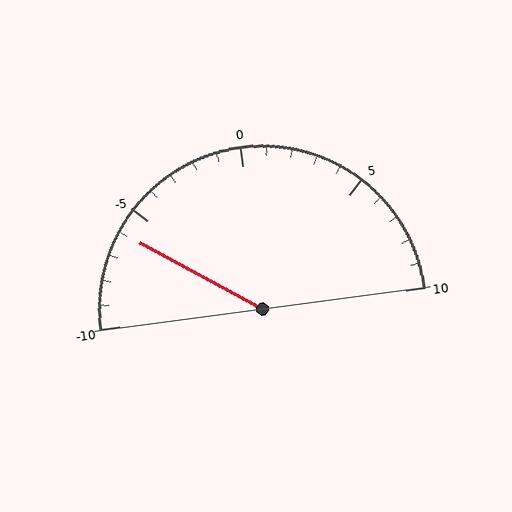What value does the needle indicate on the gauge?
The needle indicates approximately -6.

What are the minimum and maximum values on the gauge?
The gauge ranges from -10 to 10.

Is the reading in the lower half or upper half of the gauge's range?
The reading is in the lower half of the range (-10 to 10).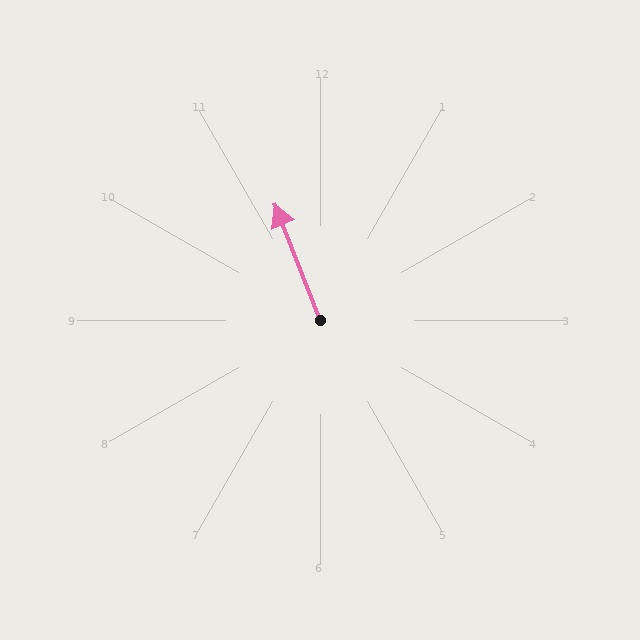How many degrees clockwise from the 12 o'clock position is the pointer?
Approximately 339 degrees.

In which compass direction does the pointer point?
North.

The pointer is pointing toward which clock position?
Roughly 11 o'clock.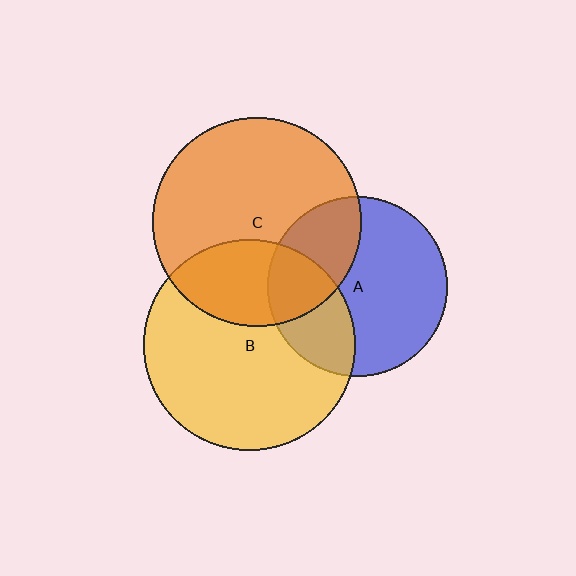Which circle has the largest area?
Circle B (yellow).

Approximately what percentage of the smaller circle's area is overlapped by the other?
Approximately 30%.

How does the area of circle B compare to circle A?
Approximately 1.4 times.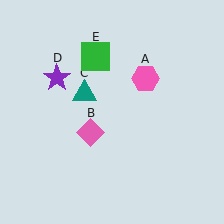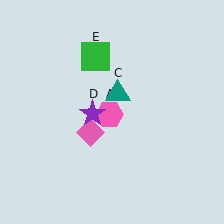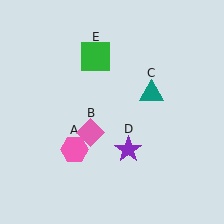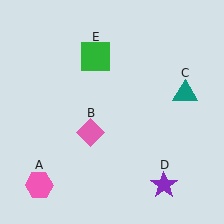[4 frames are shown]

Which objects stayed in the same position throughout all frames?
Pink diamond (object B) and green square (object E) remained stationary.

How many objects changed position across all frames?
3 objects changed position: pink hexagon (object A), teal triangle (object C), purple star (object D).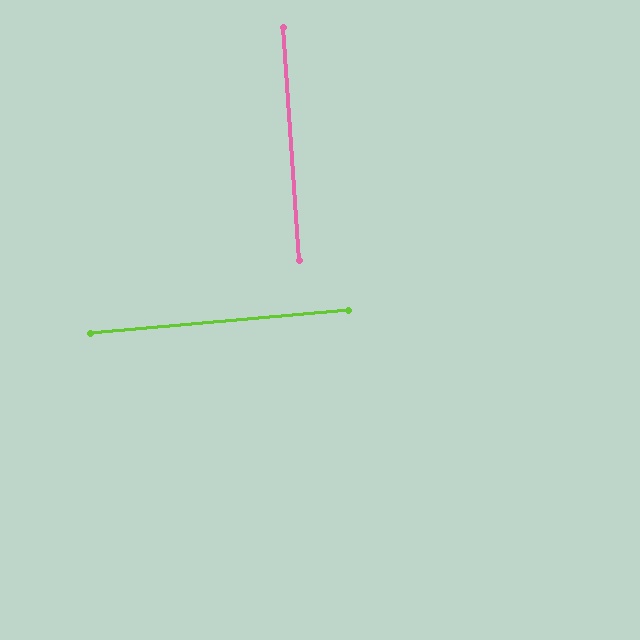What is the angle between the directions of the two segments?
Approximately 89 degrees.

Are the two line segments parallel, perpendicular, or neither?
Perpendicular — they meet at approximately 89°.